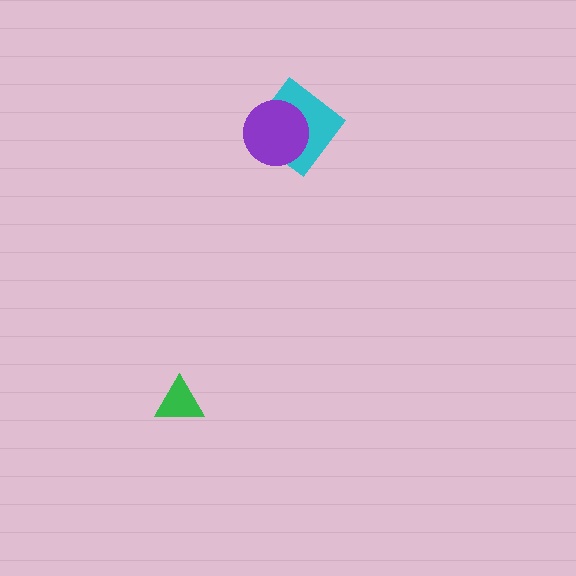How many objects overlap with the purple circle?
1 object overlaps with the purple circle.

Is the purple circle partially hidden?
No, no other shape covers it.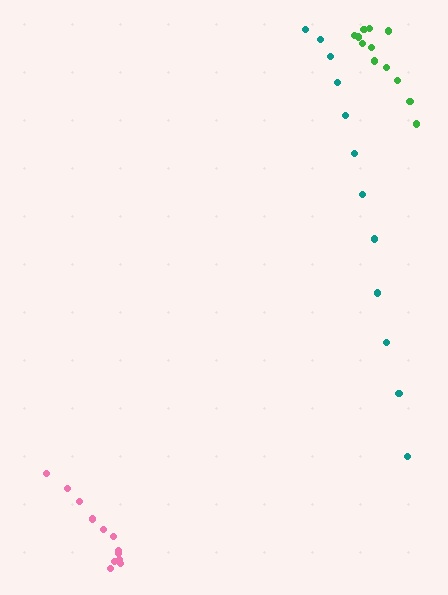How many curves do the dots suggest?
There are 3 distinct paths.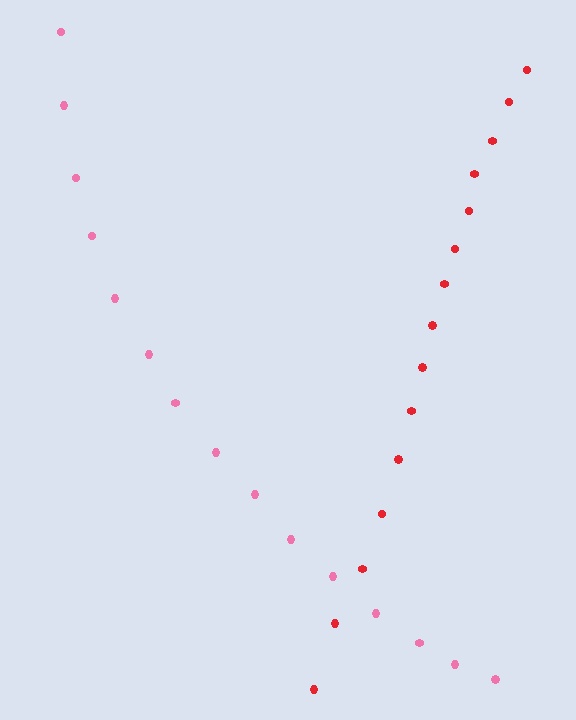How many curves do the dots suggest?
There are 2 distinct paths.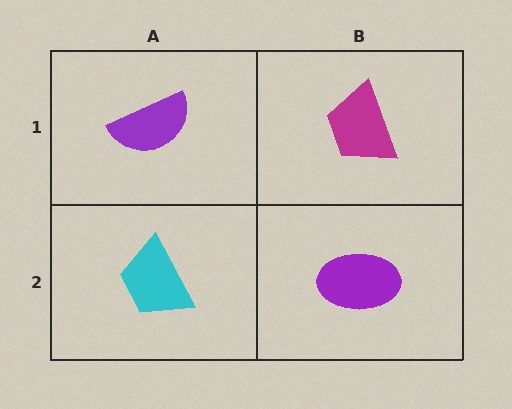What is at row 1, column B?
A magenta trapezoid.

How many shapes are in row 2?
2 shapes.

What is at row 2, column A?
A cyan trapezoid.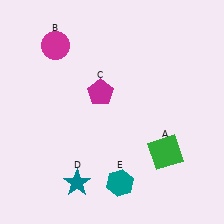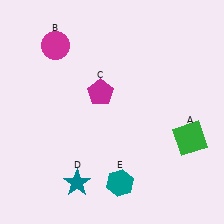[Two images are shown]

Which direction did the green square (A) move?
The green square (A) moved right.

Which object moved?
The green square (A) moved right.